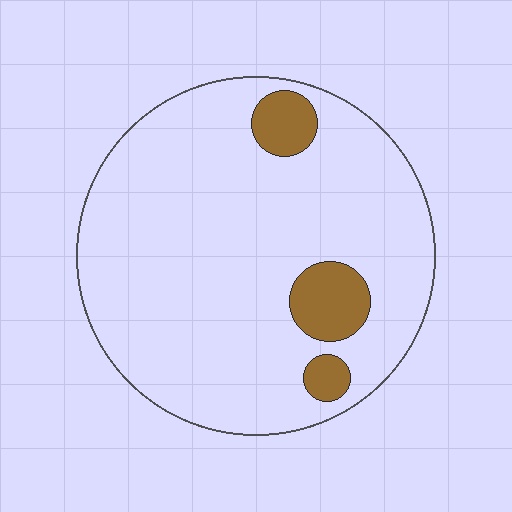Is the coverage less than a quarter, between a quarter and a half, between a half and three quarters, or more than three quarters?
Less than a quarter.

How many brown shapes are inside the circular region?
3.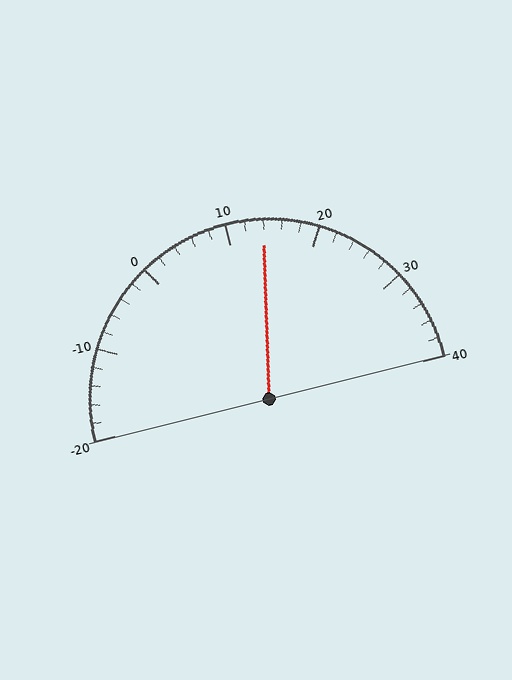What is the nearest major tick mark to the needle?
The nearest major tick mark is 10.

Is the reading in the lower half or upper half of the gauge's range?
The reading is in the upper half of the range (-20 to 40).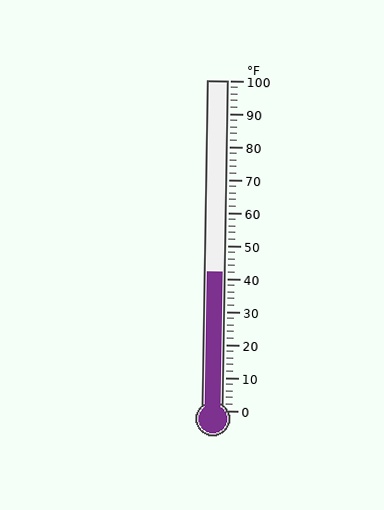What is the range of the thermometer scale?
The thermometer scale ranges from 0°F to 100°F.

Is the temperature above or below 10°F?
The temperature is above 10°F.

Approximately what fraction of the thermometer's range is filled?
The thermometer is filled to approximately 40% of its range.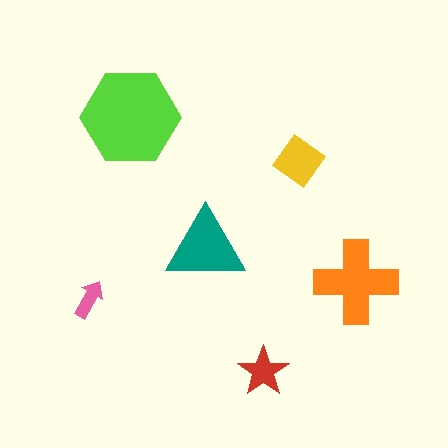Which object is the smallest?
The pink arrow.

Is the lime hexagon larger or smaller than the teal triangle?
Larger.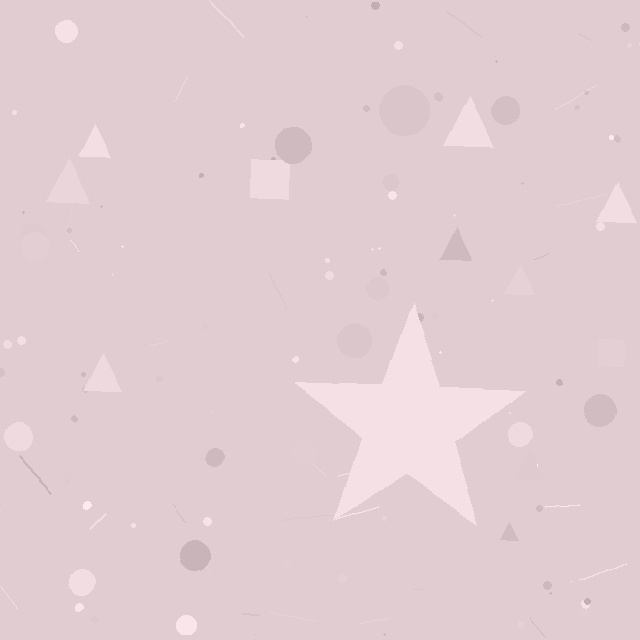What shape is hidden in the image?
A star is hidden in the image.